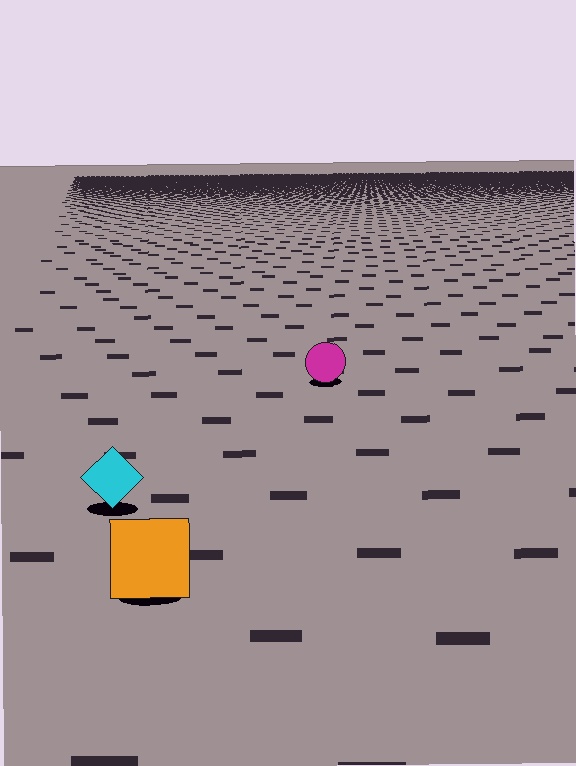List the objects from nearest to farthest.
From nearest to farthest: the orange square, the cyan diamond, the magenta circle.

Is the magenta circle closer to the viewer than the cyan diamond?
No. The cyan diamond is closer — you can tell from the texture gradient: the ground texture is coarser near it.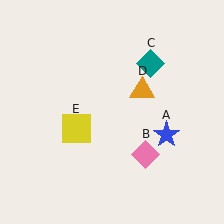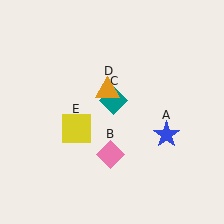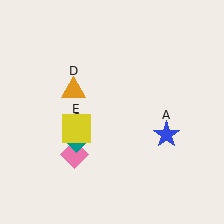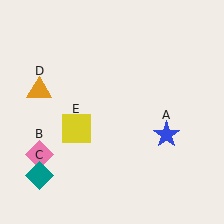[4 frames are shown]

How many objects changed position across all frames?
3 objects changed position: pink diamond (object B), teal diamond (object C), orange triangle (object D).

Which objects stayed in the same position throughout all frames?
Blue star (object A) and yellow square (object E) remained stationary.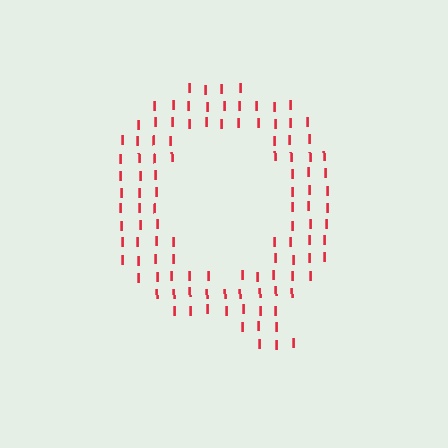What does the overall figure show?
The overall figure shows the letter Q.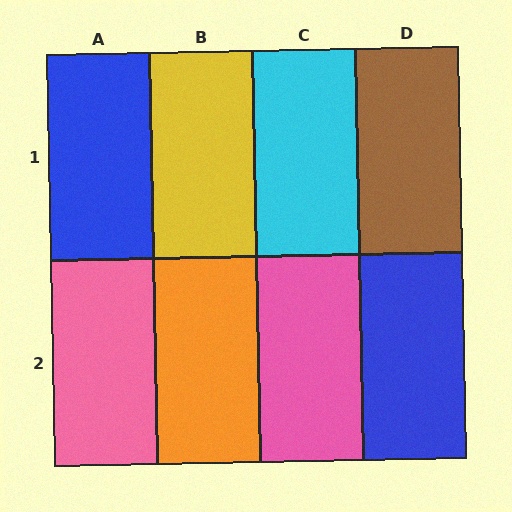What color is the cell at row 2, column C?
Pink.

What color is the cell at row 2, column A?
Pink.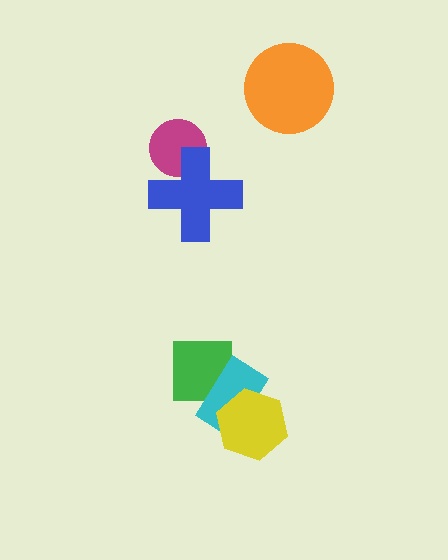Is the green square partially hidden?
Yes, it is partially covered by another shape.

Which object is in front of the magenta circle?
The blue cross is in front of the magenta circle.